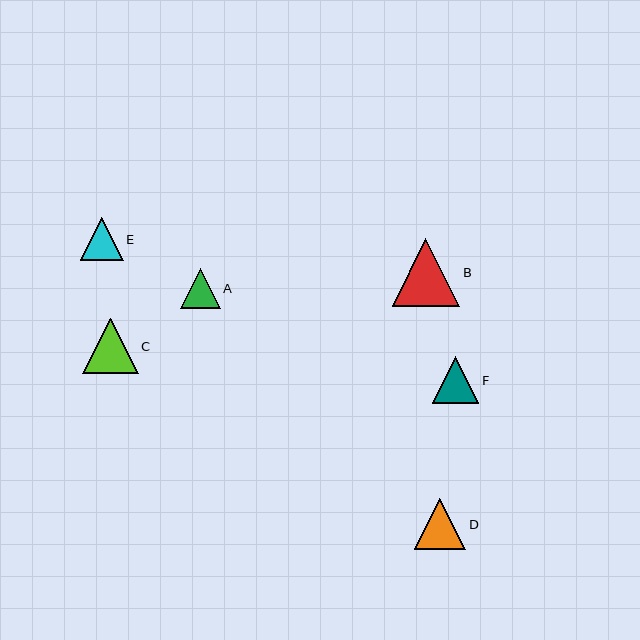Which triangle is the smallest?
Triangle A is the smallest with a size of approximately 40 pixels.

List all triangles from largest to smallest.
From largest to smallest: B, C, D, F, E, A.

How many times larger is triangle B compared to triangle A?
Triangle B is approximately 1.7 times the size of triangle A.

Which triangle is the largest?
Triangle B is the largest with a size of approximately 68 pixels.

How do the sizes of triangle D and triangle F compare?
Triangle D and triangle F are approximately the same size.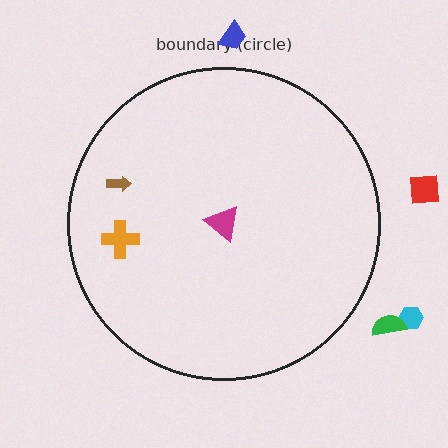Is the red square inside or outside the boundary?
Outside.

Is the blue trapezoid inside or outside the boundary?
Outside.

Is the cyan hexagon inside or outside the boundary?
Outside.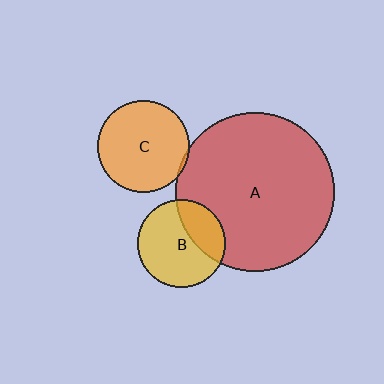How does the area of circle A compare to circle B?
Approximately 3.3 times.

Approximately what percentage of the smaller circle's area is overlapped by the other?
Approximately 5%.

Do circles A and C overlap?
Yes.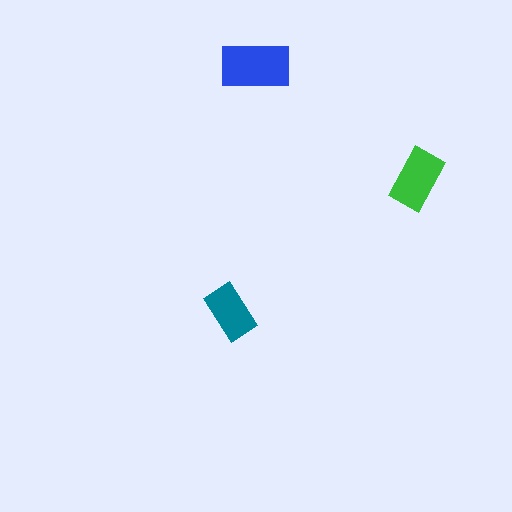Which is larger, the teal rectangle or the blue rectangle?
The blue one.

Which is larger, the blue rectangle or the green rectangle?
The blue one.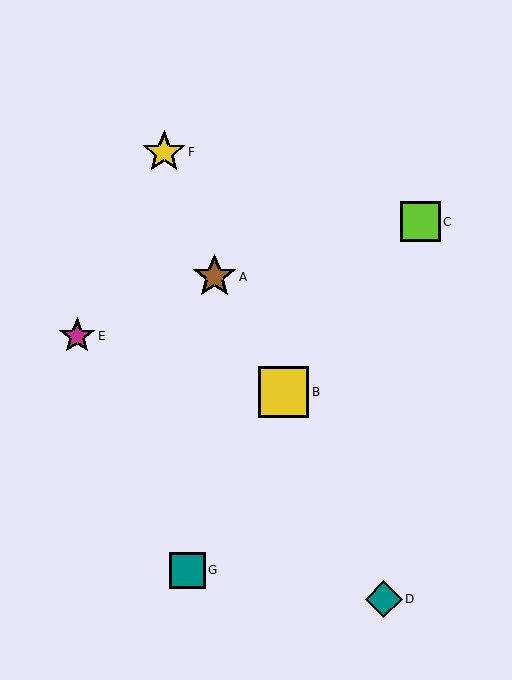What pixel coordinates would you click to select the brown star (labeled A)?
Click at (214, 277) to select the brown star A.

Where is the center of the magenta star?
The center of the magenta star is at (77, 336).